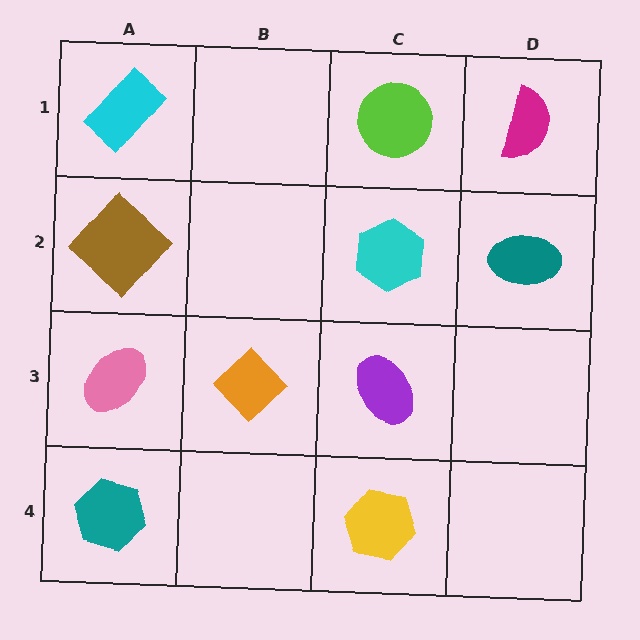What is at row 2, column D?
A teal ellipse.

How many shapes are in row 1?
3 shapes.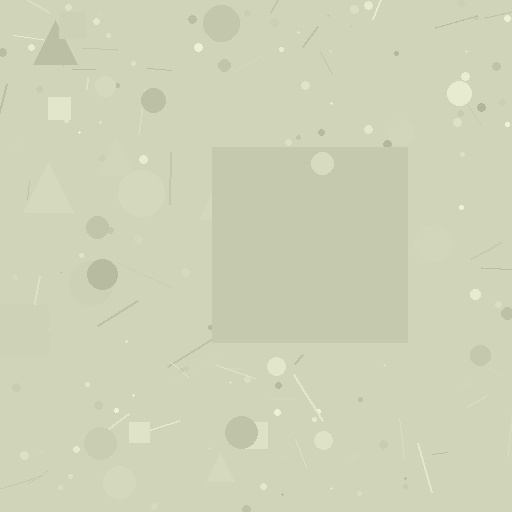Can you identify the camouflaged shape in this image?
The camouflaged shape is a square.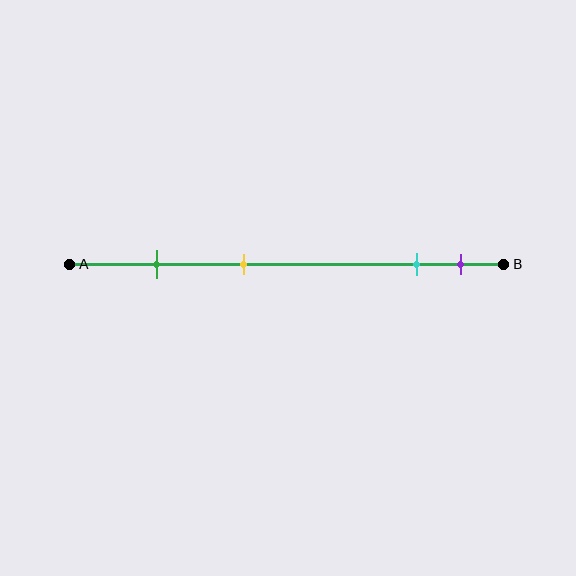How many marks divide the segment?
There are 4 marks dividing the segment.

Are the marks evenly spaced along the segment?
No, the marks are not evenly spaced.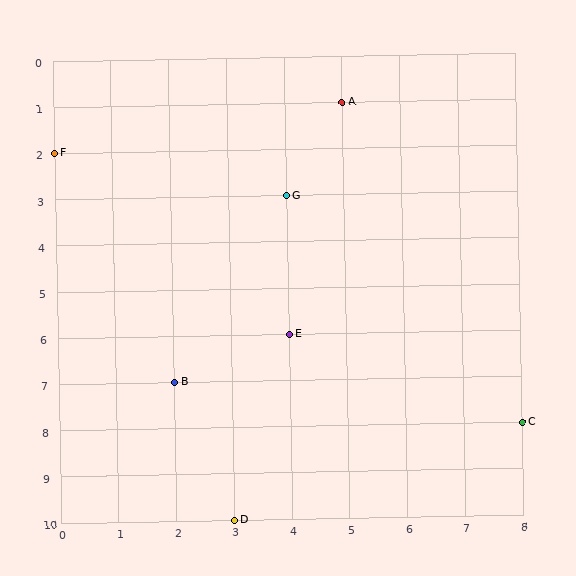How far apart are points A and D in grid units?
Points A and D are 2 columns and 9 rows apart (about 9.2 grid units diagonally).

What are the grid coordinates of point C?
Point C is at grid coordinates (8, 8).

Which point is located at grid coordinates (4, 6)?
Point E is at (4, 6).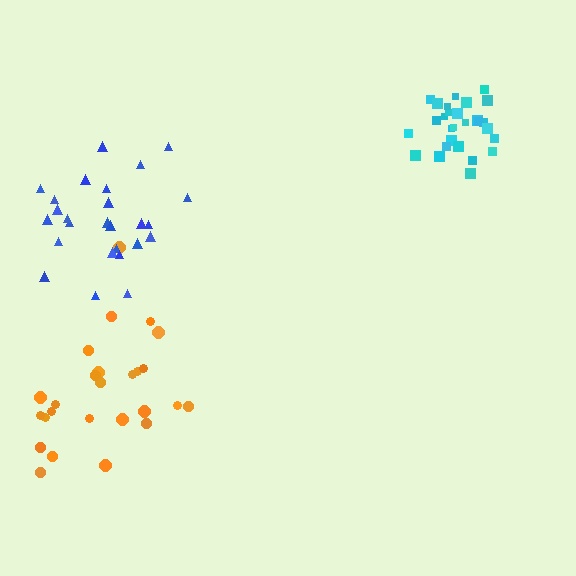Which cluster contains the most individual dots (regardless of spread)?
Cyan (28).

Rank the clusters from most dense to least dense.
cyan, blue, orange.